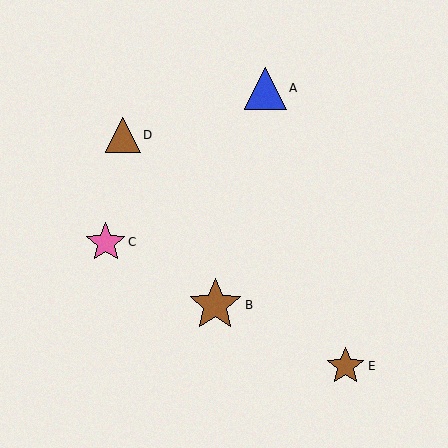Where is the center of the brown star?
The center of the brown star is at (215, 305).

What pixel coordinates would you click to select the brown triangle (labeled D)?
Click at (123, 135) to select the brown triangle D.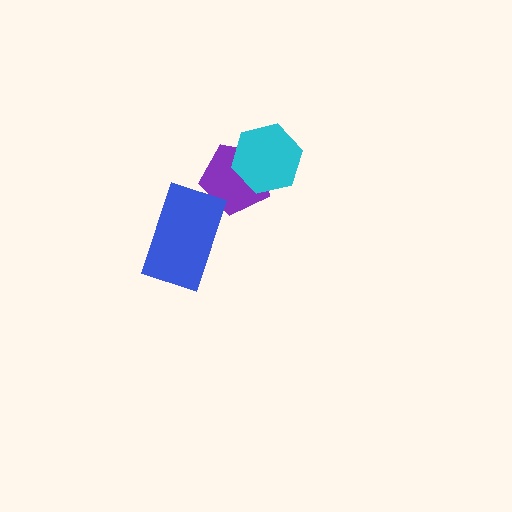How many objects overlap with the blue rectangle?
0 objects overlap with the blue rectangle.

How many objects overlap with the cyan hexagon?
1 object overlaps with the cyan hexagon.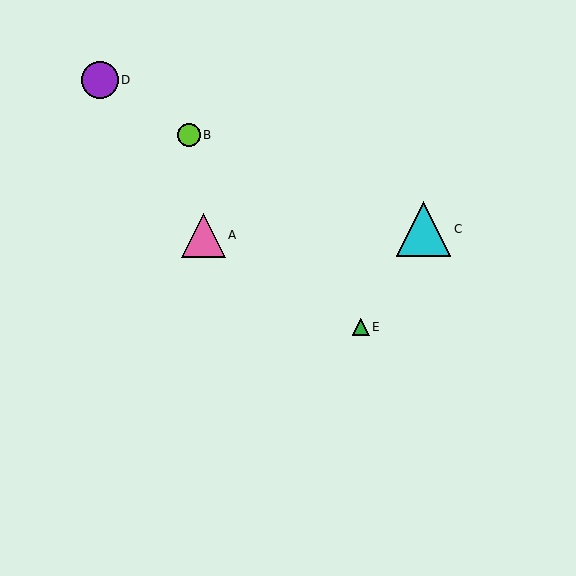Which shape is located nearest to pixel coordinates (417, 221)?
The cyan triangle (labeled C) at (424, 229) is nearest to that location.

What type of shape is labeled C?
Shape C is a cyan triangle.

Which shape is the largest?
The cyan triangle (labeled C) is the largest.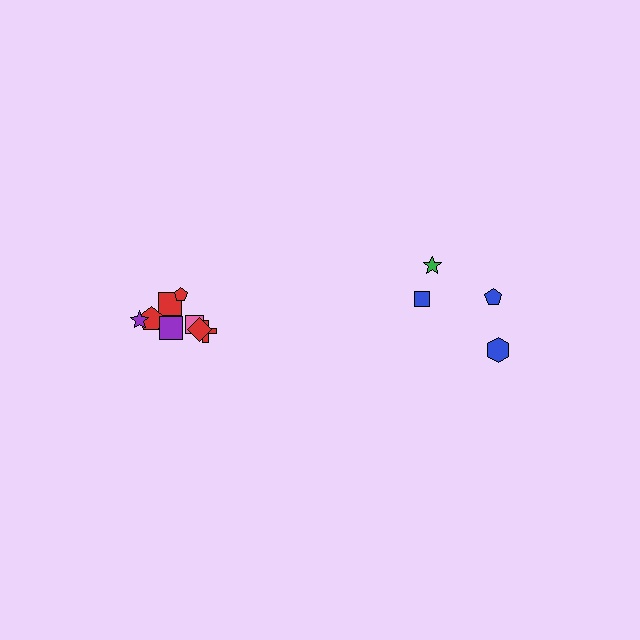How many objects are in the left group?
There are 8 objects.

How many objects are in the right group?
There are 4 objects.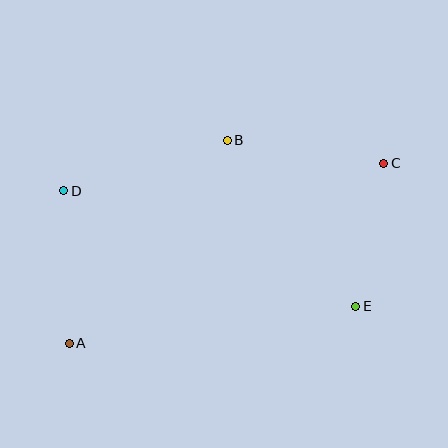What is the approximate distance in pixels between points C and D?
The distance between C and D is approximately 321 pixels.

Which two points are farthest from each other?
Points A and C are farthest from each other.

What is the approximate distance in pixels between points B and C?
The distance between B and C is approximately 158 pixels.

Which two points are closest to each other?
Points C and E are closest to each other.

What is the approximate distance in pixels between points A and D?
The distance between A and D is approximately 153 pixels.